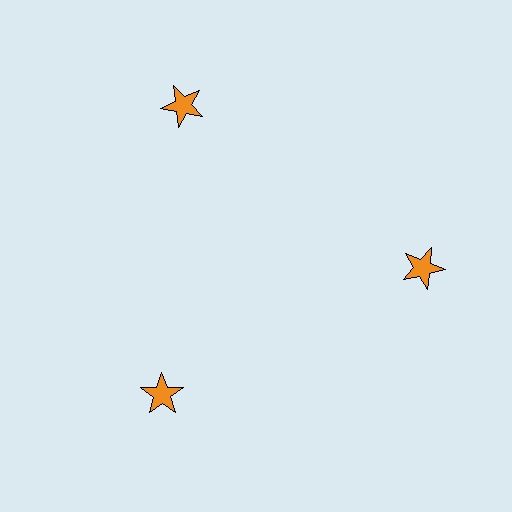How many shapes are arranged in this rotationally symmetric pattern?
There are 3 shapes, arranged in 3 groups of 1.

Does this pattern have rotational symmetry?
Yes, this pattern has 3-fold rotational symmetry. It looks the same after rotating 120 degrees around the center.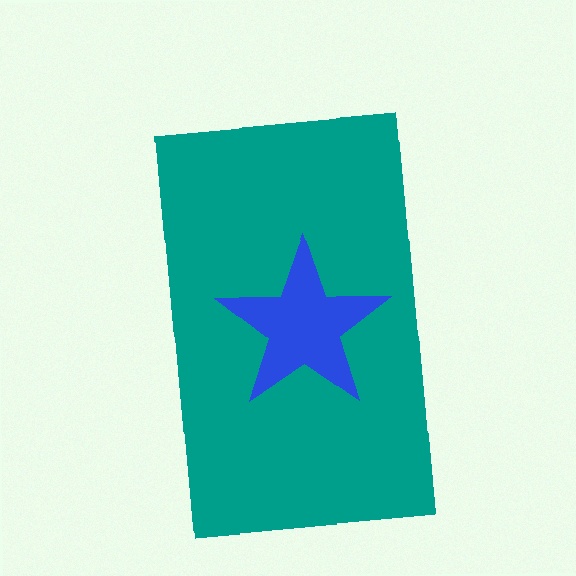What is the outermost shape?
The teal rectangle.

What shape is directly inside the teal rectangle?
The blue star.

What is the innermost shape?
The blue star.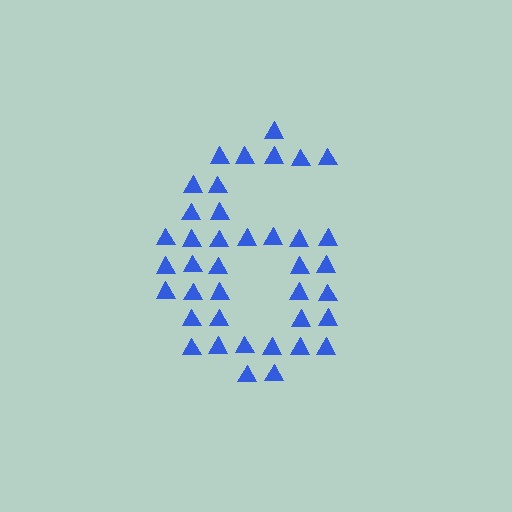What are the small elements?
The small elements are triangles.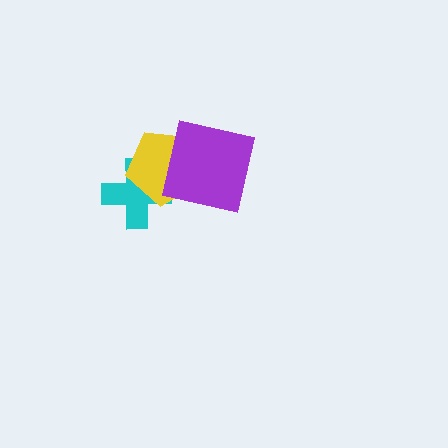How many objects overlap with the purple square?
1 object overlaps with the purple square.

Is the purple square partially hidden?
No, no other shape covers it.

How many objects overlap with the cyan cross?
1 object overlaps with the cyan cross.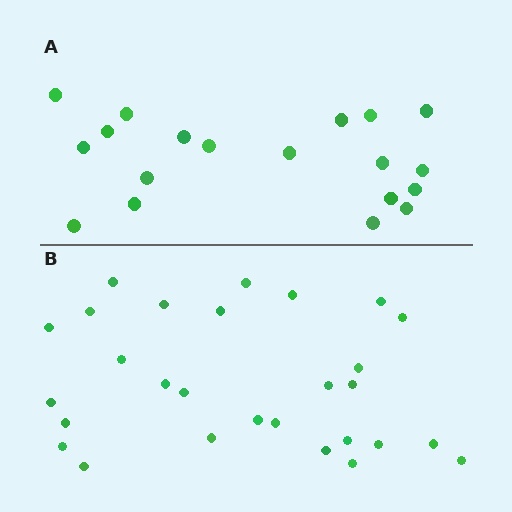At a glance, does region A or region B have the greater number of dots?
Region B (the bottom region) has more dots.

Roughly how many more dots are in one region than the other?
Region B has roughly 8 or so more dots than region A.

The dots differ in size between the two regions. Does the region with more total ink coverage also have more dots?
No. Region A has more total ink coverage because its dots are larger, but region B actually contains more individual dots. Total area can be misleading — the number of items is what matters here.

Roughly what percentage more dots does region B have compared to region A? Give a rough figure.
About 45% more.